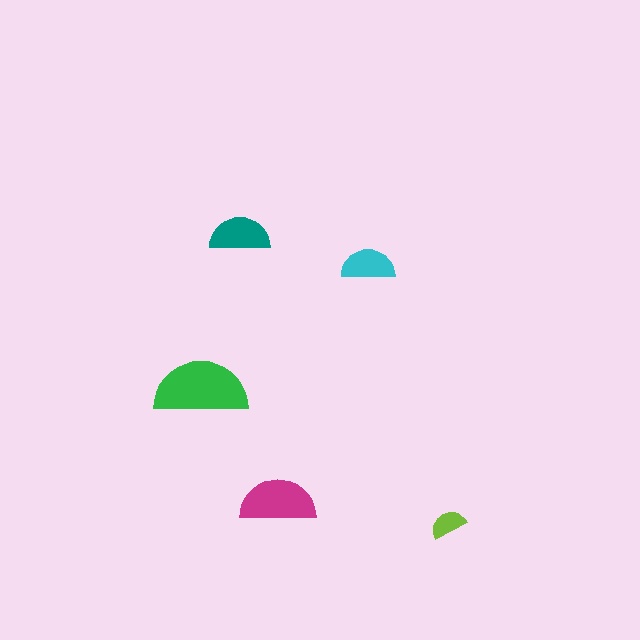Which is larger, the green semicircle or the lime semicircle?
The green one.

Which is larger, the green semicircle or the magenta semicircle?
The green one.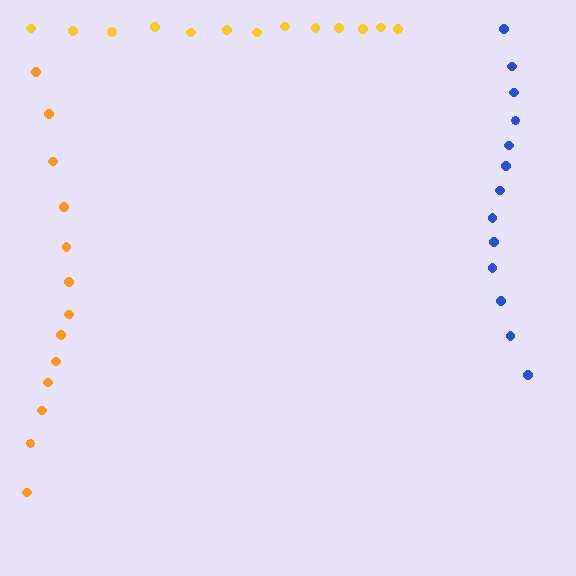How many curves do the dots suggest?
There are 3 distinct paths.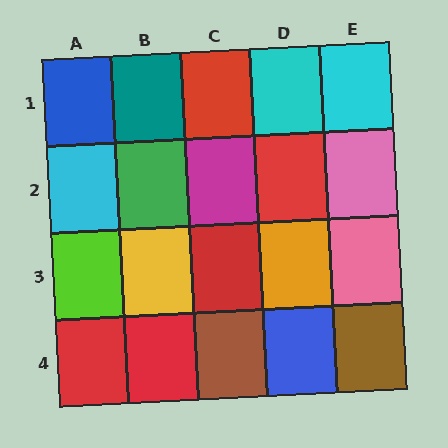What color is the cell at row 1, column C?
Red.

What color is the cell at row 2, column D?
Red.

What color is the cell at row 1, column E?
Cyan.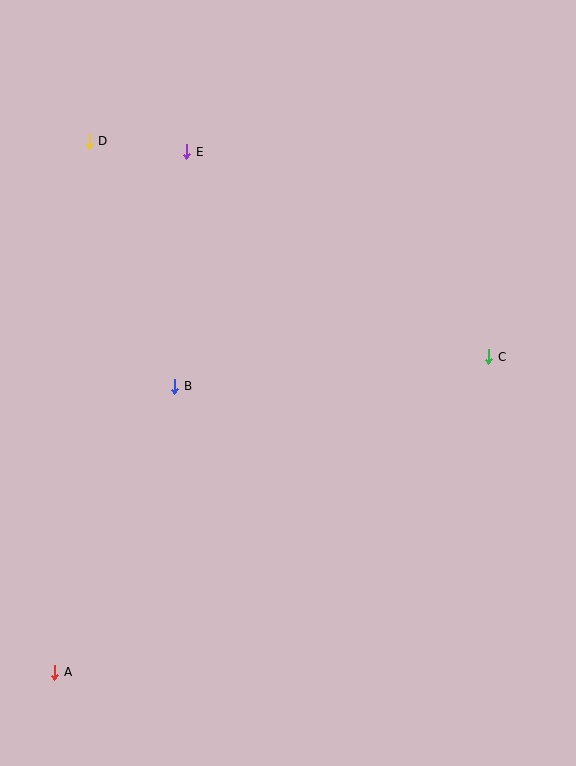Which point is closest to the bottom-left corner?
Point A is closest to the bottom-left corner.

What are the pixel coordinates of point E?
Point E is at (187, 152).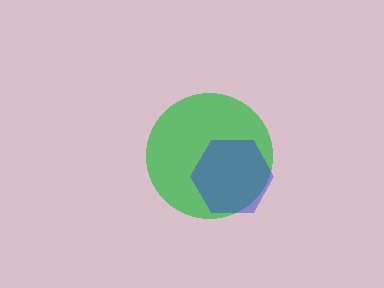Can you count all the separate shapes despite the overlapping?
Yes, there are 2 separate shapes.